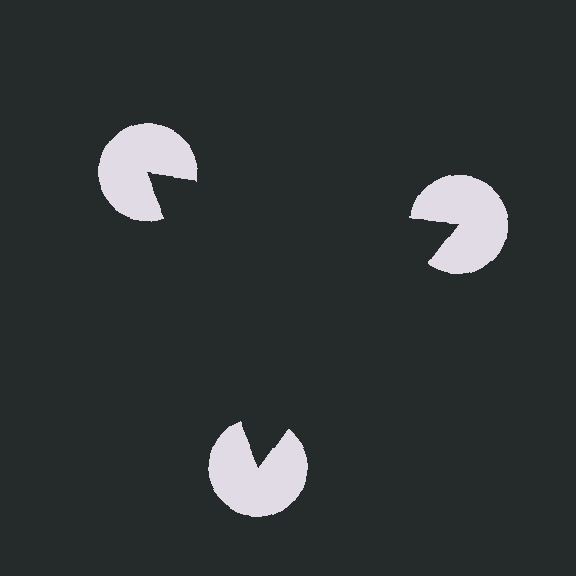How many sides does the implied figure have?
3 sides.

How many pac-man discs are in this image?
There are 3 — one at each vertex of the illusory triangle.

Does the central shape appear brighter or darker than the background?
It typically appears slightly darker than the background, even though no actual brightness change is drawn.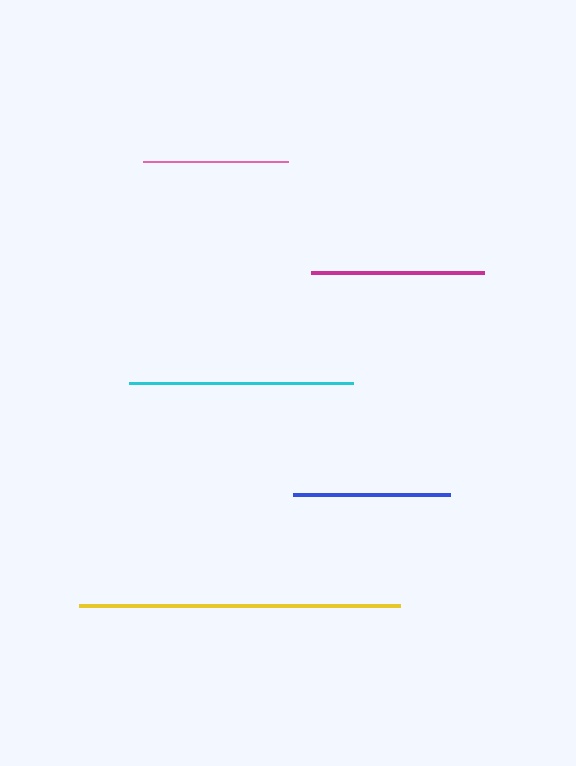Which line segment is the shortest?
The pink line is the shortest at approximately 146 pixels.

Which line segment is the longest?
The yellow line is the longest at approximately 321 pixels.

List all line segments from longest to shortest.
From longest to shortest: yellow, cyan, magenta, blue, pink.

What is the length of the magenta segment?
The magenta segment is approximately 173 pixels long.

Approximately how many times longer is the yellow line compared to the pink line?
The yellow line is approximately 2.2 times the length of the pink line.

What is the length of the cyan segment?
The cyan segment is approximately 224 pixels long.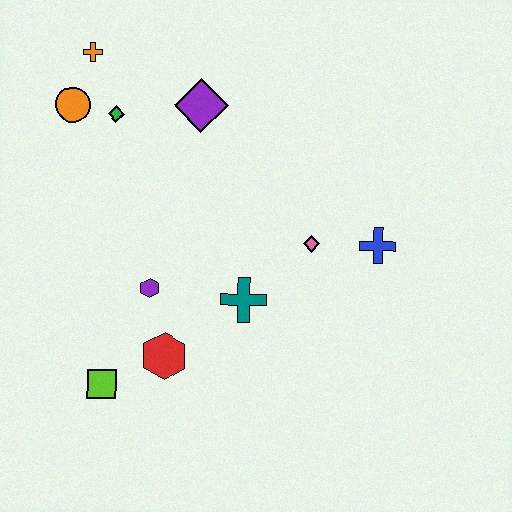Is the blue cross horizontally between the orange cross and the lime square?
No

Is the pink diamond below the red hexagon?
No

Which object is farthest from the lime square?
The orange cross is farthest from the lime square.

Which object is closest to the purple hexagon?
The red hexagon is closest to the purple hexagon.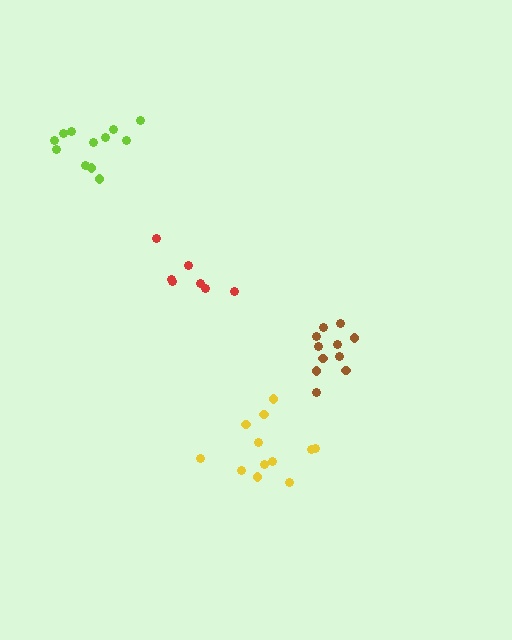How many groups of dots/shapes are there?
There are 4 groups.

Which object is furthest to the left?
The lime cluster is leftmost.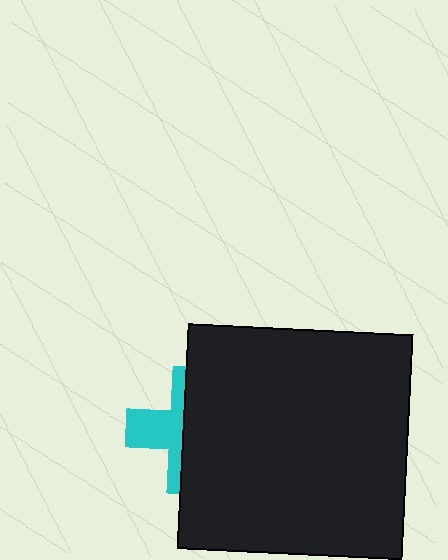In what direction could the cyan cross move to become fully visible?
The cyan cross could move left. That would shift it out from behind the black square entirely.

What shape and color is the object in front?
The object in front is a black square.